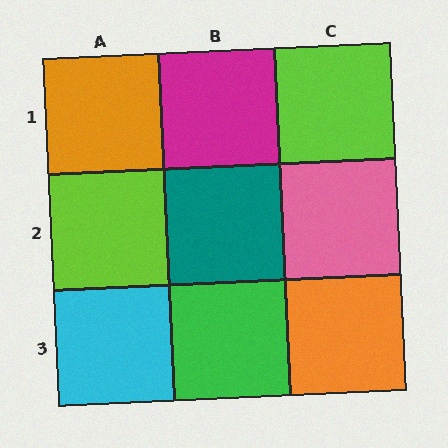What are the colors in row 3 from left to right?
Cyan, green, orange.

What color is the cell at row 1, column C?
Lime.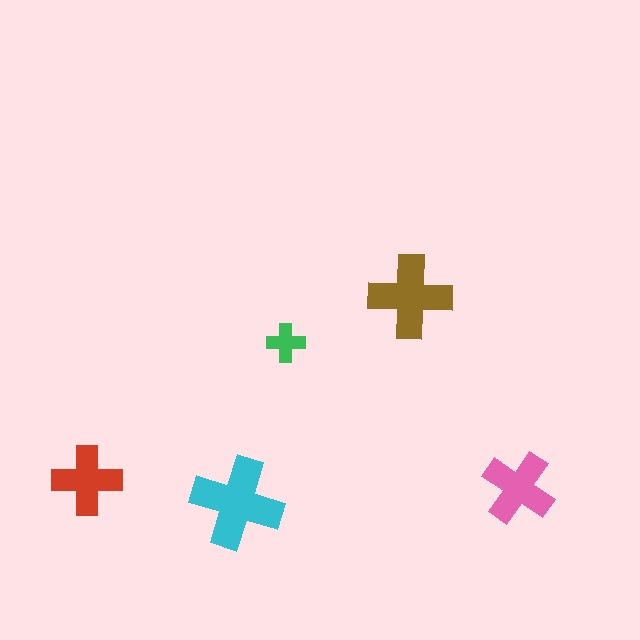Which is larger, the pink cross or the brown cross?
The brown one.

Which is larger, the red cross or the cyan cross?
The cyan one.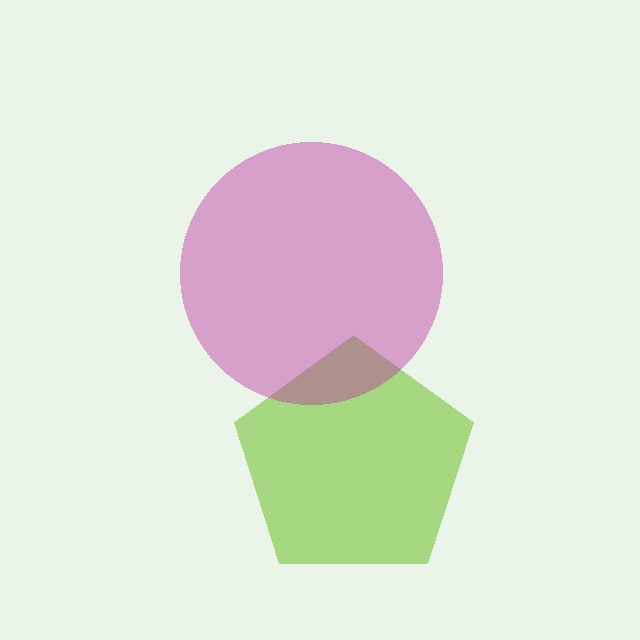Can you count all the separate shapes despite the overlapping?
Yes, there are 2 separate shapes.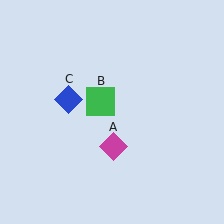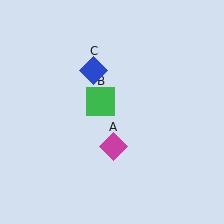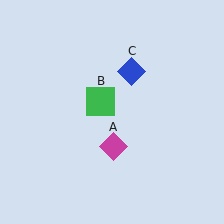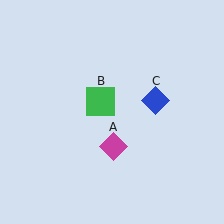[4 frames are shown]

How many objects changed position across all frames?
1 object changed position: blue diamond (object C).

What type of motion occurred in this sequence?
The blue diamond (object C) rotated clockwise around the center of the scene.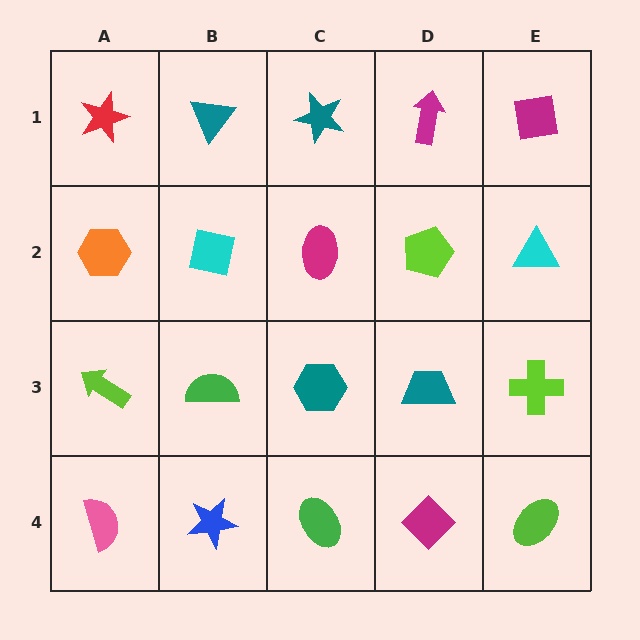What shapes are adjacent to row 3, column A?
An orange hexagon (row 2, column A), a pink semicircle (row 4, column A), a green semicircle (row 3, column B).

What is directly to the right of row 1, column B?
A teal star.